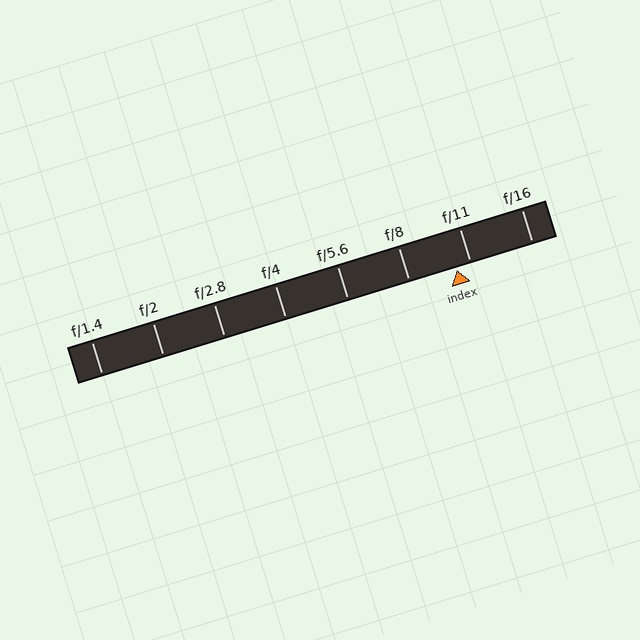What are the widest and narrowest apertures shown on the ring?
The widest aperture shown is f/1.4 and the narrowest is f/16.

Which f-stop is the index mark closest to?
The index mark is closest to f/11.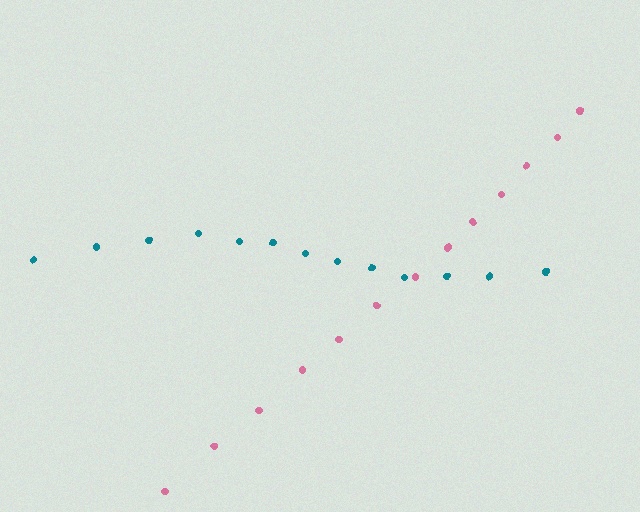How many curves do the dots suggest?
There are 2 distinct paths.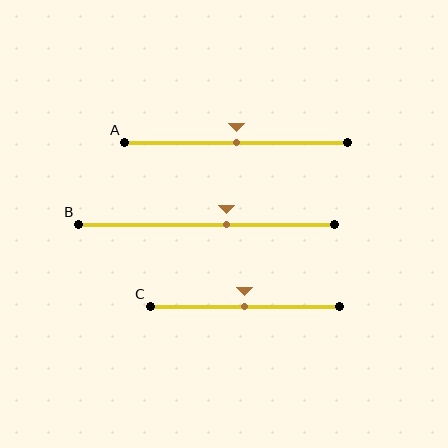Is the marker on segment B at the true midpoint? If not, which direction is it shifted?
No, the marker on segment B is shifted to the right by about 8% of the segment length.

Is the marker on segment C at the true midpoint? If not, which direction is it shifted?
Yes, the marker on segment C is at the true midpoint.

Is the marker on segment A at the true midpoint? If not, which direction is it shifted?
Yes, the marker on segment A is at the true midpoint.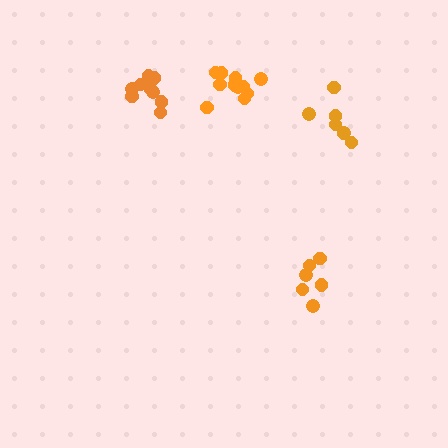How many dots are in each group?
Group 1: 6 dots, Group 2: 7 dots, Group 3: 11 dots, Group 4: 11 dots (35 total).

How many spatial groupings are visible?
There are 4 spatial groupings.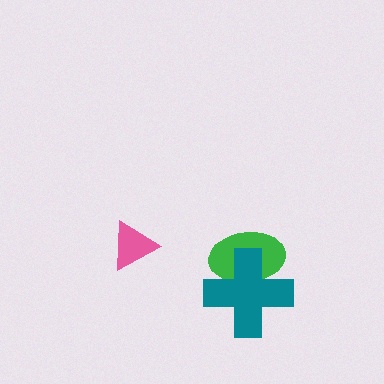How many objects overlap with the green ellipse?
1 object overlaps with the green ellipse.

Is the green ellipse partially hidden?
Yes, it is partially covered by another shape.